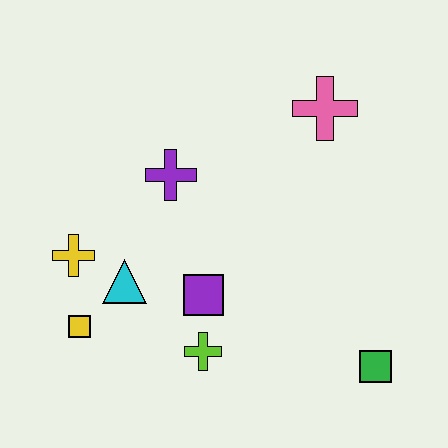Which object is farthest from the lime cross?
The pink cross is farthest from the lime cross.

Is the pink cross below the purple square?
No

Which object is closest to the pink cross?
The purple cross is closest to the pink cross.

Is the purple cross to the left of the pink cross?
Yes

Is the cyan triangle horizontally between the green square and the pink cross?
No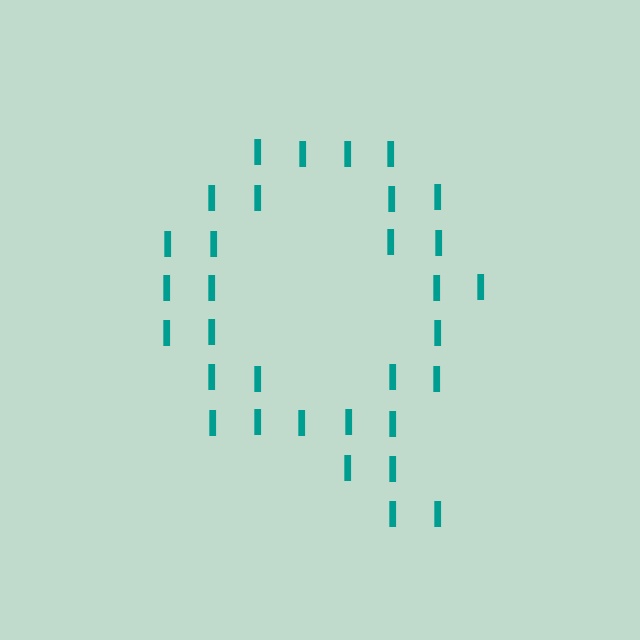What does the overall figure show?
The overall figure shows the letter Q.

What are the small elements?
The small elements are letter I's.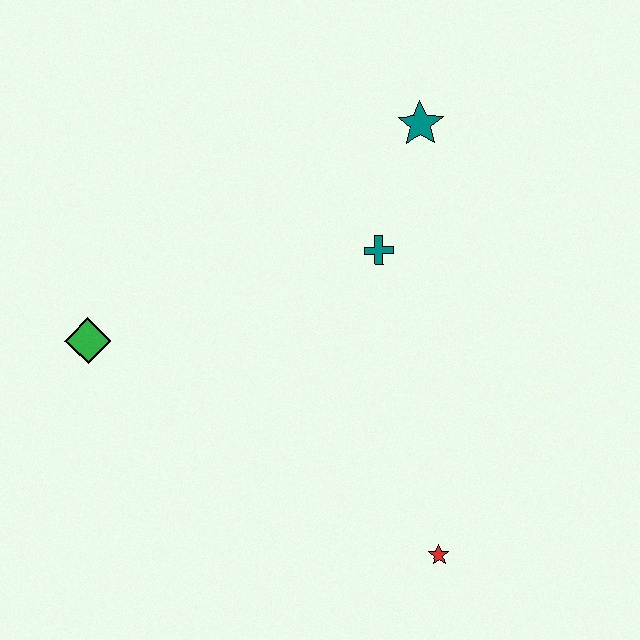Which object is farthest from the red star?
The teal star is farthest from the red star.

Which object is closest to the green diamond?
The teal cross is closest to the green diamond.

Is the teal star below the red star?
No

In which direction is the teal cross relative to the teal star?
The teal cross is below the teal star.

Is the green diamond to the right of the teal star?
No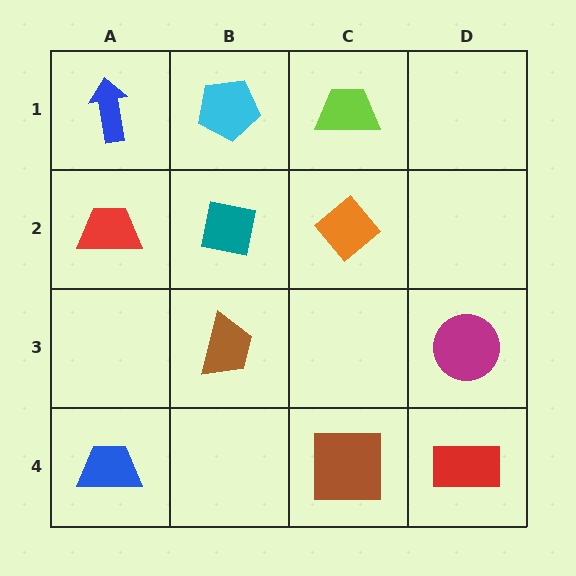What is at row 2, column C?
An orange diamond.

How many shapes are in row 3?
2 shapes.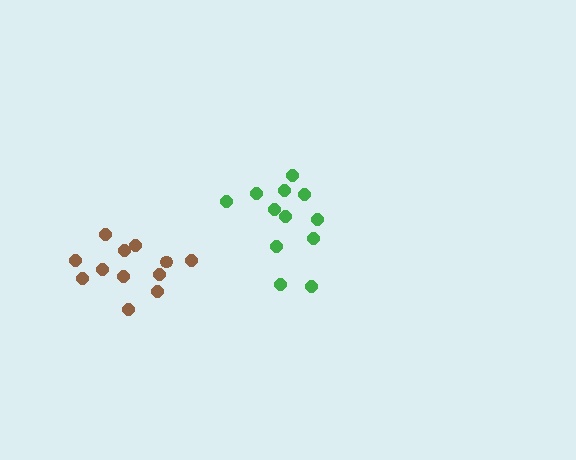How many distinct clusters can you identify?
There are 2 distinct clusters.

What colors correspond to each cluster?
The clusters are colored: brown, green.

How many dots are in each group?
Group 1: 12 dots, Group 2: 12 dots (24 total).